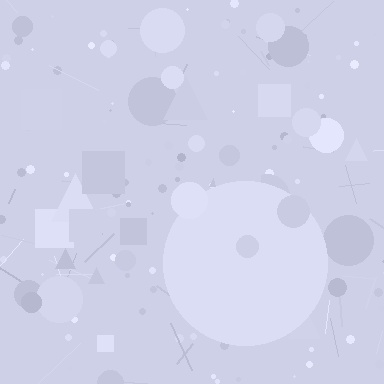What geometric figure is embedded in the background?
A circle is embedded in the background.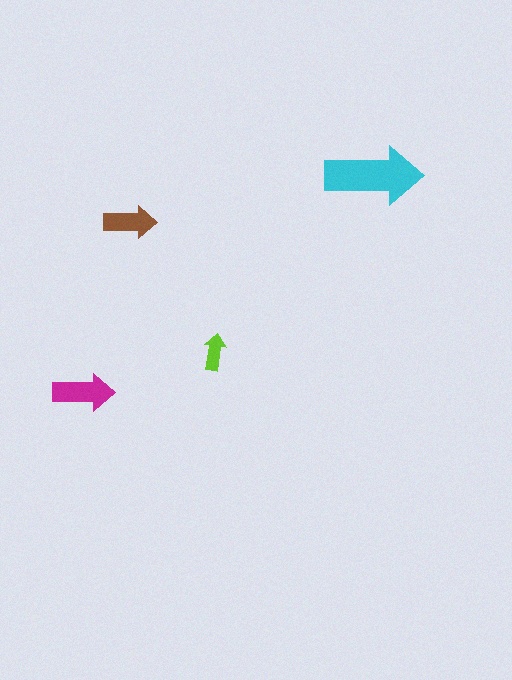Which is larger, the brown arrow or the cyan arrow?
The cyan one.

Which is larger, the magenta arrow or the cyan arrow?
The cyan one.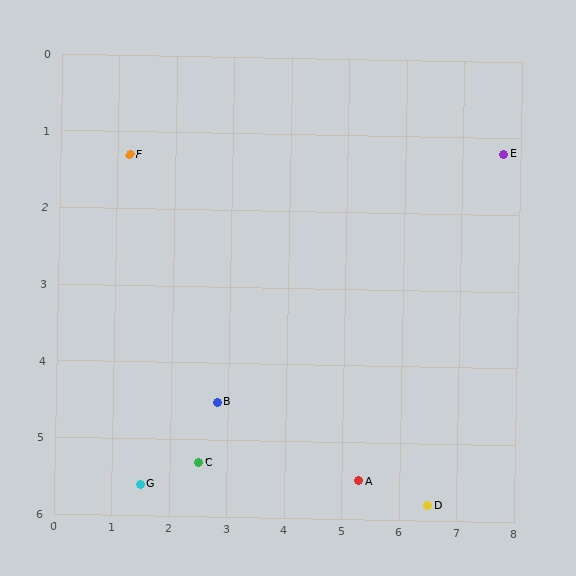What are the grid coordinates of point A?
Point A is at approximately (5.3, 5.5).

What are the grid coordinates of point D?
Point D is at approximately (6.5, 5.8).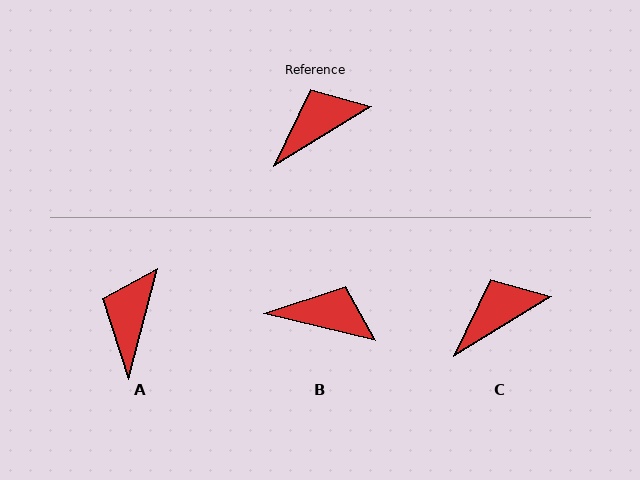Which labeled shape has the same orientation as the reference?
C.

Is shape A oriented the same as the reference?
No, it is off by about 44 degrees.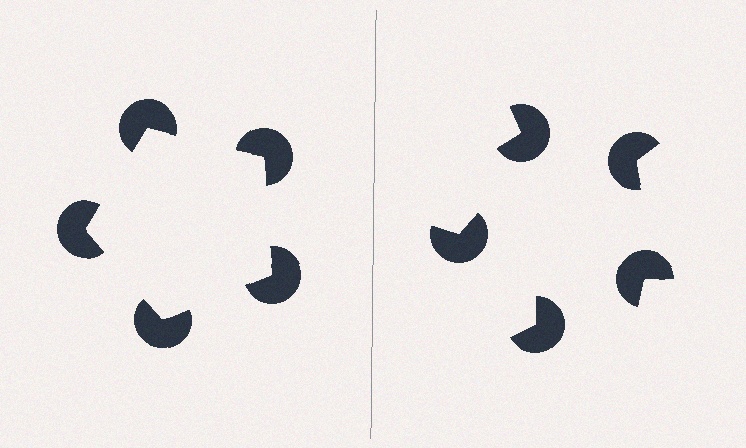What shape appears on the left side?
An illusory pentagon.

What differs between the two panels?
The pac-man discs are positioned identically on both sides; only the wedge orientations differ. On the left they align to a pentagon; on the right they are misaligned.